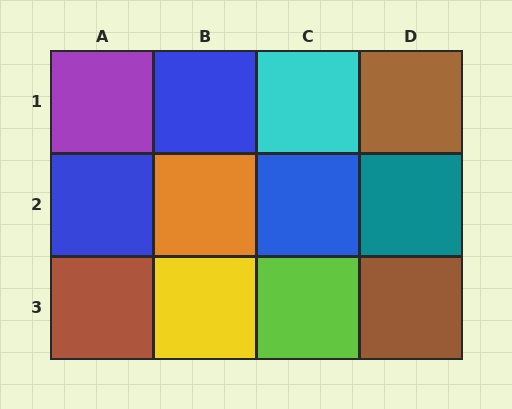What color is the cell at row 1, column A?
Purple.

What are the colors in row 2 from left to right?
Blue, orange, blue, teal.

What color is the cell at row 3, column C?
Lime.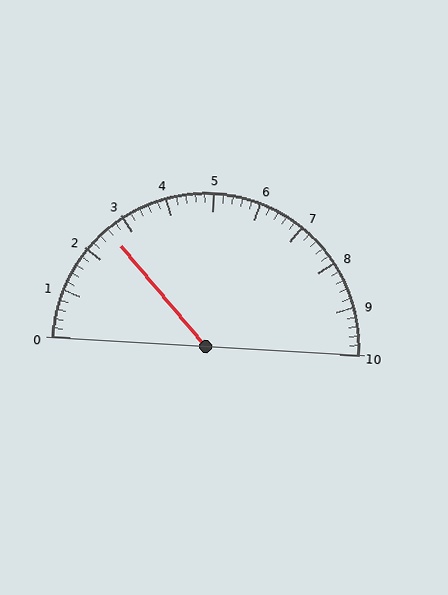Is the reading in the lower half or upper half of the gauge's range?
The reading is in the lower half of the range (0 to 10).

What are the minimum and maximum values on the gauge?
The gauge ranges from 0 to 10.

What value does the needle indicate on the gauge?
The needle indicates approximately 2.6.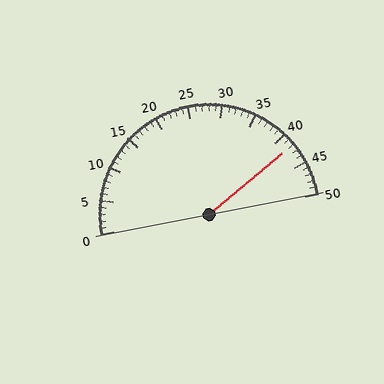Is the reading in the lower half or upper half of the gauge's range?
The reading is in the upper half of the range (0 to 50).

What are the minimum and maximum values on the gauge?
The gauge ranges from 0 to 50.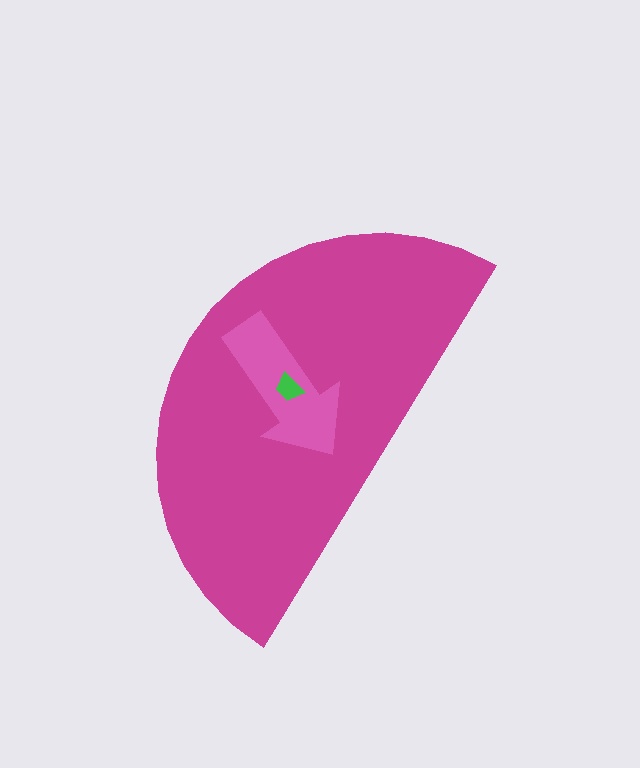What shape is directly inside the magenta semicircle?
The pink arrow.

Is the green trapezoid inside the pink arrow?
Yes.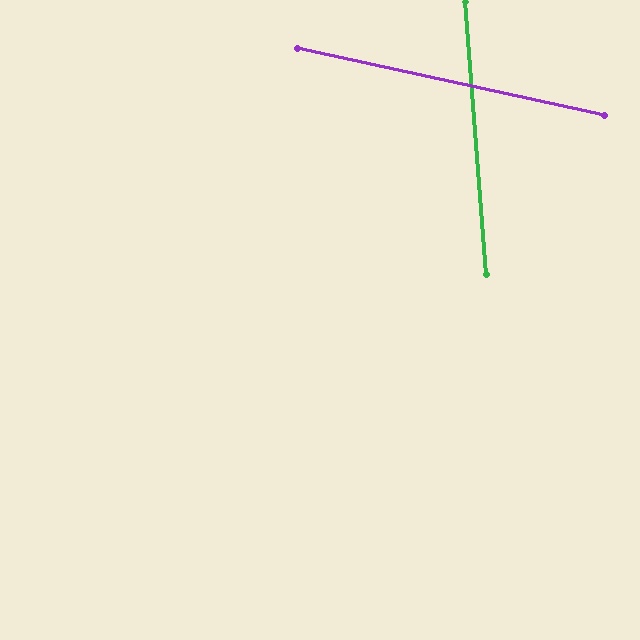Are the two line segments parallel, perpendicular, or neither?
Neither parallel nor perpendicular — they differ by about 74°.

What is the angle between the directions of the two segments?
Approximately 74 degrees.